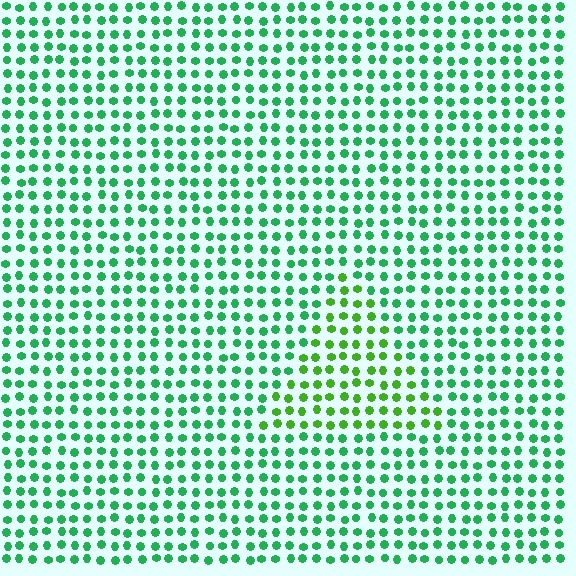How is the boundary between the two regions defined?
The boundary is defined purely by a slight shift in hue (about 33 degrees). Spacing, size, and orientation are identical on both sides.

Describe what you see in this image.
The image is filled with small green elements in a uniform arrangement. A triangle-shaped region is visible where the elements are tinted to a slightly different hue, forming a subtle color boundary.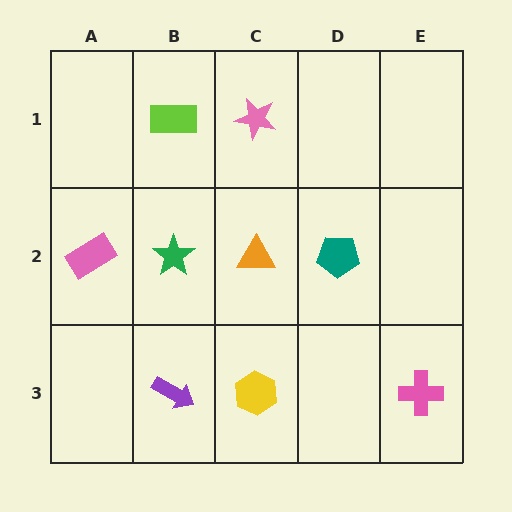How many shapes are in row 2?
4 shapes.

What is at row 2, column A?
A pink rectangle.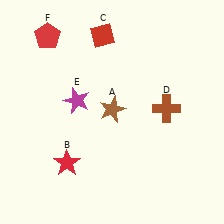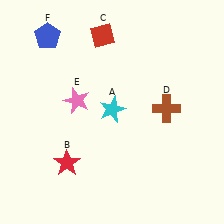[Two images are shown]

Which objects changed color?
A changed from brown to cyan. E changed from magenta to pink. F changed from red to blue.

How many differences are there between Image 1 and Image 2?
There are 3 differences between the two images.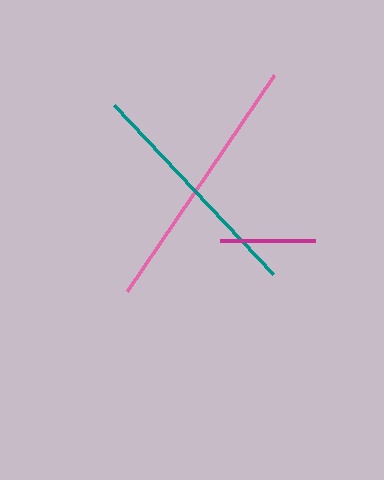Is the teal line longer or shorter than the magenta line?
The teal line is longer than the magenta line.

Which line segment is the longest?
The pink line is the longest at approximately 262 pixels.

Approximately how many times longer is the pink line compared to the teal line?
The pink line is approximately 1.1 times the length of the teal line.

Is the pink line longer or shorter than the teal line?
The pink line is longer than the teal line.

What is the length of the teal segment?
The teal segment is approximately 233 pixels long.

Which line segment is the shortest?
The magenta line is the shortest at approximately 95 pixels.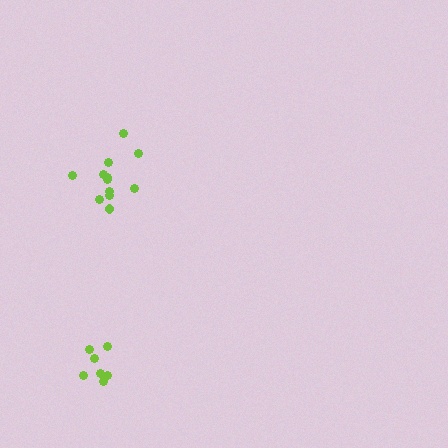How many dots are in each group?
Group 1: 7 dots, Group 2: 12 dots (19 total).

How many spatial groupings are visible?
There are 2 spatial groupings.